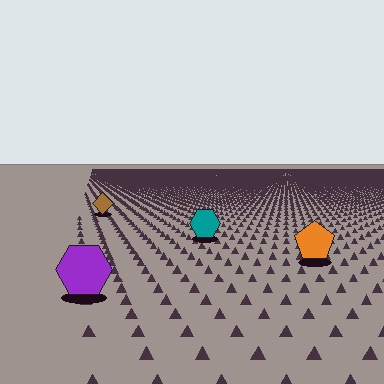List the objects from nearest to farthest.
From nearest to farthest: the purple hexagon, the orange pentagon, the teal hexagon, the brown diamond.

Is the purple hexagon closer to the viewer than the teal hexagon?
Yes. The purple hexagon is closer — you can tell from the texture gradient: the ground texture is coarser near it.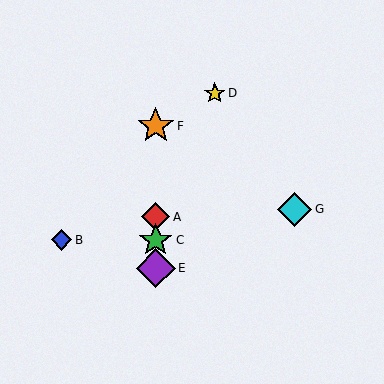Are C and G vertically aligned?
No, C is at x≈156 and G is at x≈295.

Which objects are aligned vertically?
Objects A, C, E, F are aligned vertically.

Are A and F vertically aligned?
Yes, both are at x≈156.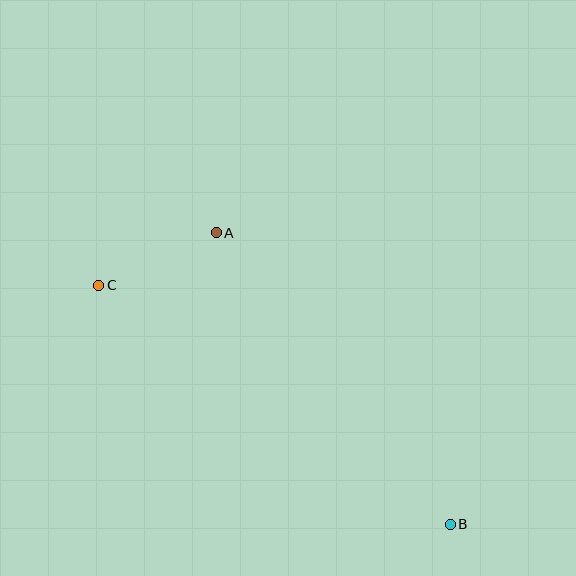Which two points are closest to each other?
Points A and C are closest to each other.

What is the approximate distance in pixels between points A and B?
The distance between A and B is approximately 374 pixels.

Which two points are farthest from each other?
Points B and C are farthest from each other.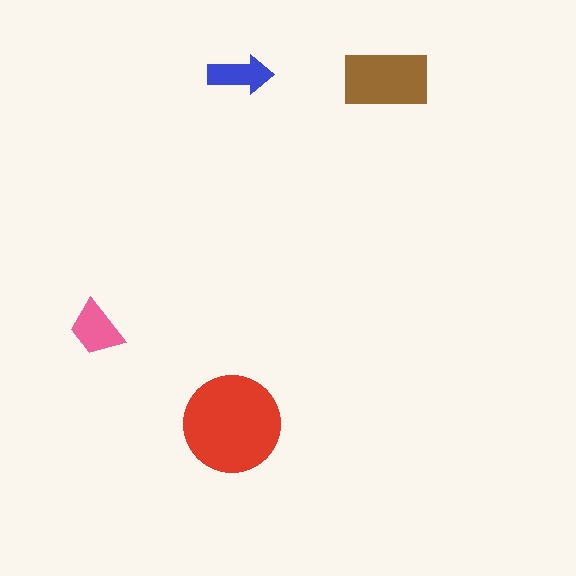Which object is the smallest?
The blue arrow.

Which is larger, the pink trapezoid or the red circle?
The red circle.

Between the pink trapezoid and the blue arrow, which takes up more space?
The pink trapezoid.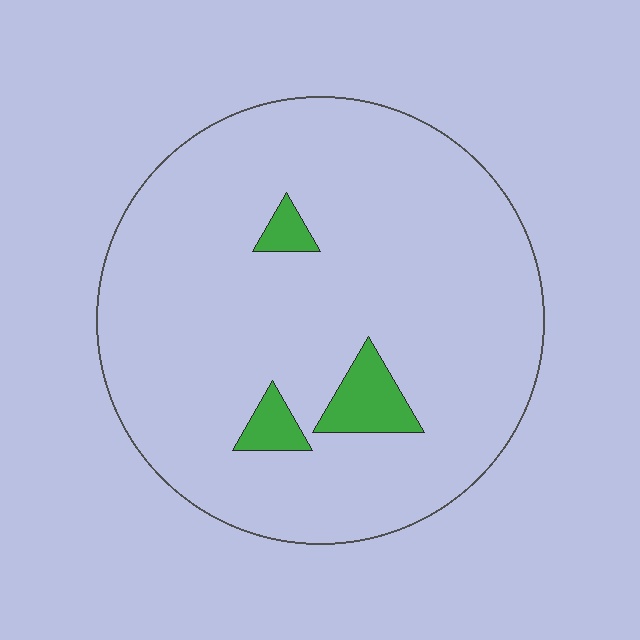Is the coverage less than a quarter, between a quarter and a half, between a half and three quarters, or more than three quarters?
Less than a quarter.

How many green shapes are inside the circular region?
3.